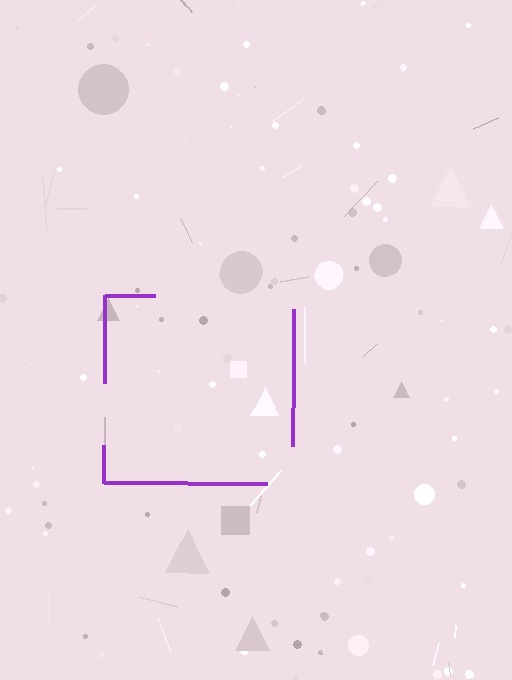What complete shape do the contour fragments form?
The contour fragments form a square.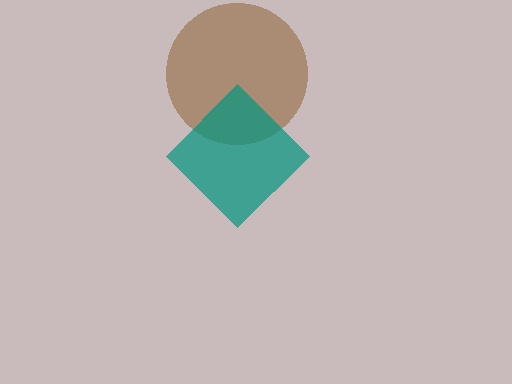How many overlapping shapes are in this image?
There are 2 overlapping shapes in the image.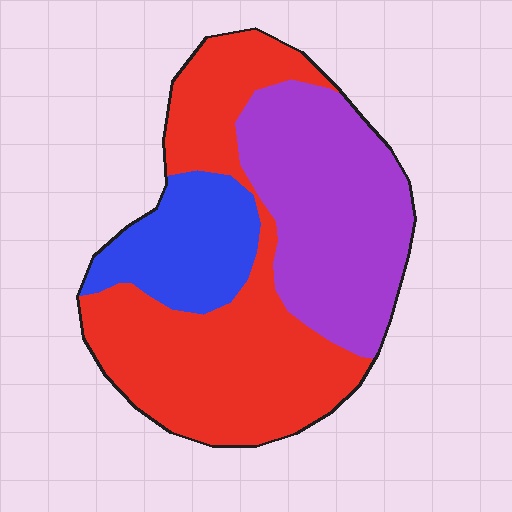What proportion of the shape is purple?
Purple covers about 35% of the shape.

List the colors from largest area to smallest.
From largest to smallest: red, purple, blue.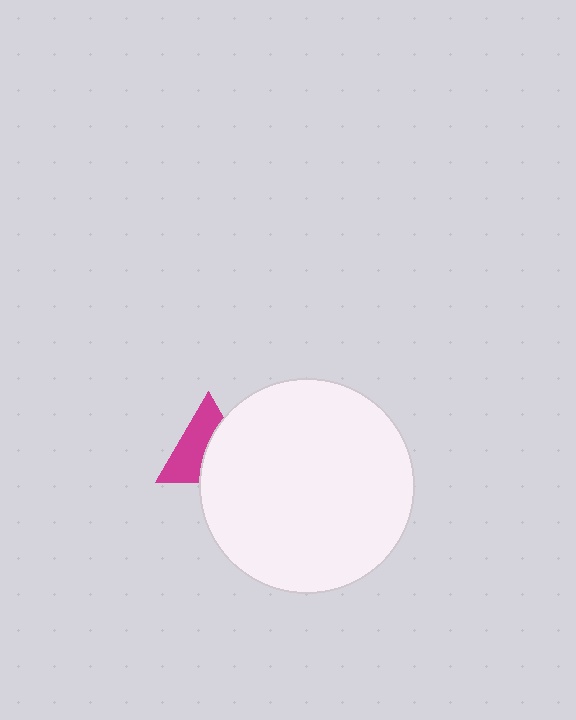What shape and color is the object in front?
The object in front is a white circle.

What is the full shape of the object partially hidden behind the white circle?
The partially hidden object is a magenta triangle.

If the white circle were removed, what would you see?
You would see the complete magenta triangle.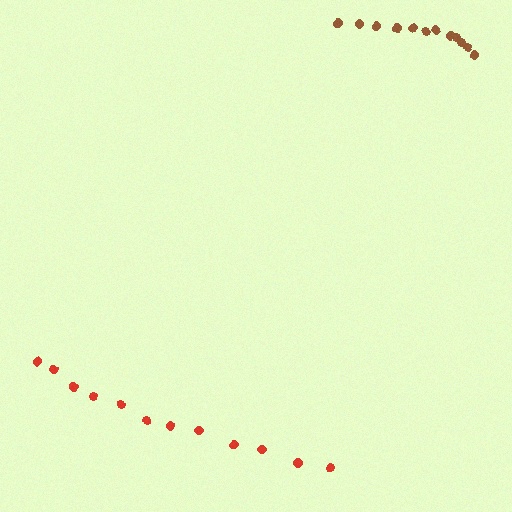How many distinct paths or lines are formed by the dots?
There are 2 distinct paths.